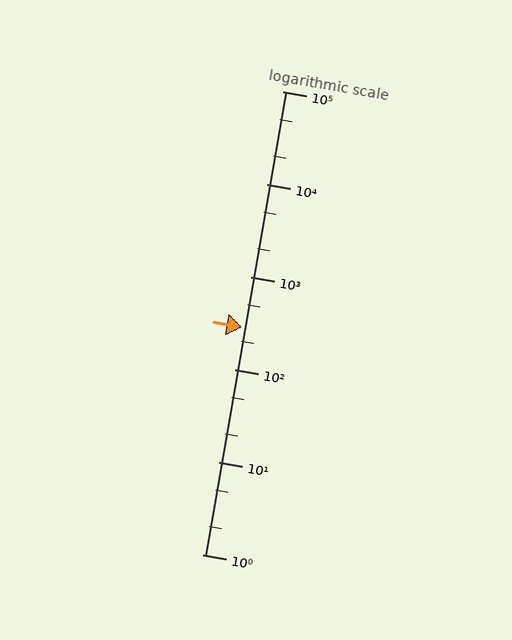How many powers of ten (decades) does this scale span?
The scale spans 5 decades, from 1 to 100000.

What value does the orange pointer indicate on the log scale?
The pointer indicates approximately 280.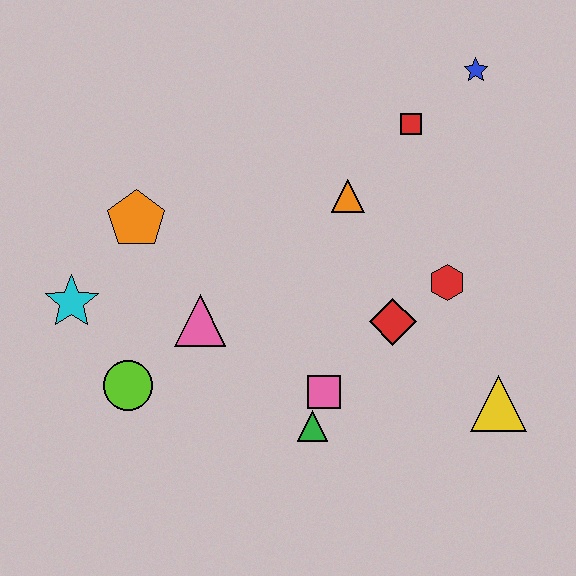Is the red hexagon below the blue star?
Yes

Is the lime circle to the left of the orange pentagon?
Yes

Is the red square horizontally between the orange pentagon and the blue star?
Yes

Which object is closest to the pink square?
The green triangle is closest to the pink square.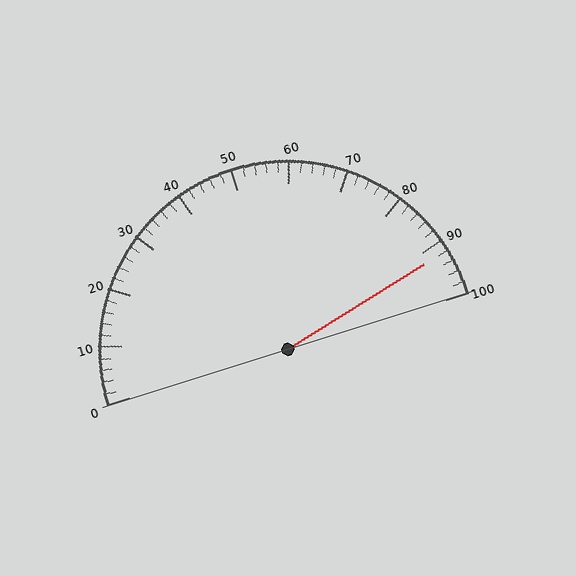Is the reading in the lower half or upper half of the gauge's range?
The reading is in the upper half of the range (0 to 100).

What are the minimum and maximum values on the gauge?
The gauge ranges from 0 to 100.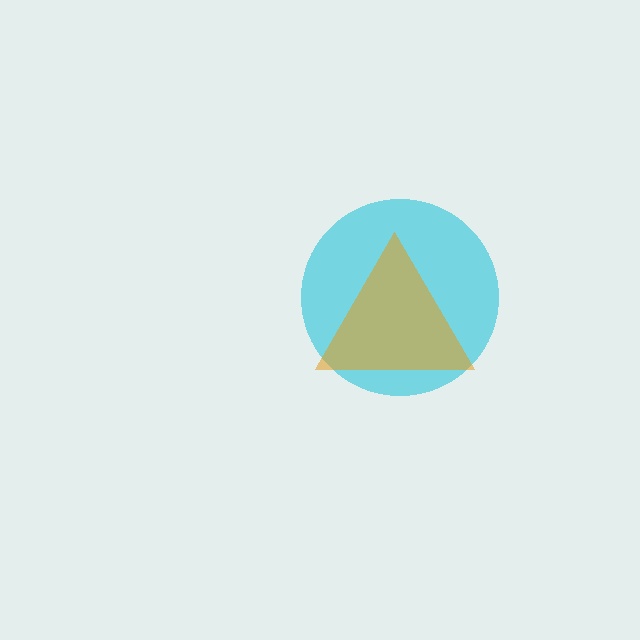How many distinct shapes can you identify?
There are 2 distinct shapes: a cyan circle, an orange triangle.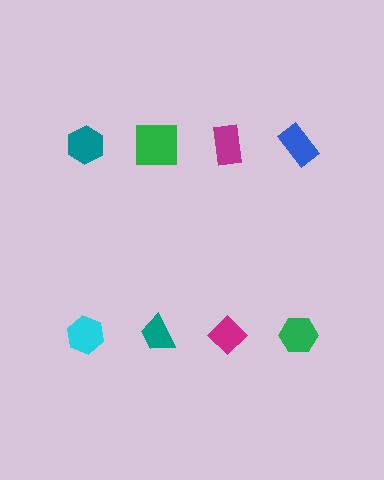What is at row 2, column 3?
A magenta diamond.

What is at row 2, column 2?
A teal trapezoid.